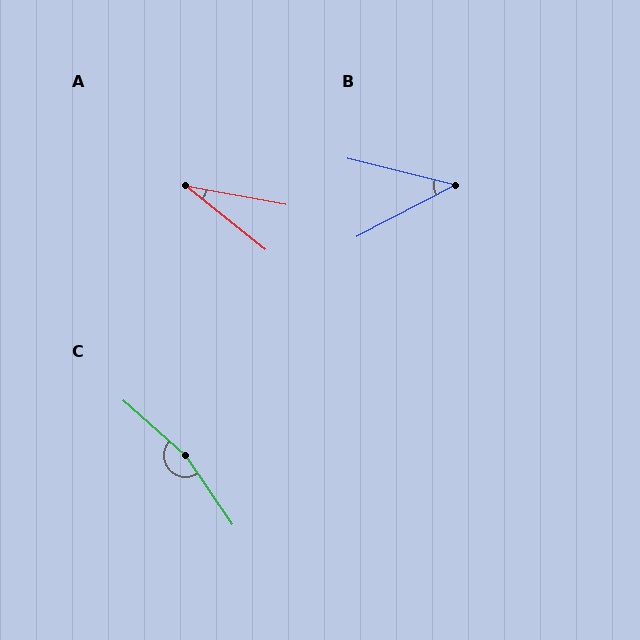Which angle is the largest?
C, at approximately 166 degrees.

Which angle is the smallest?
A, at approximately 28 degrees.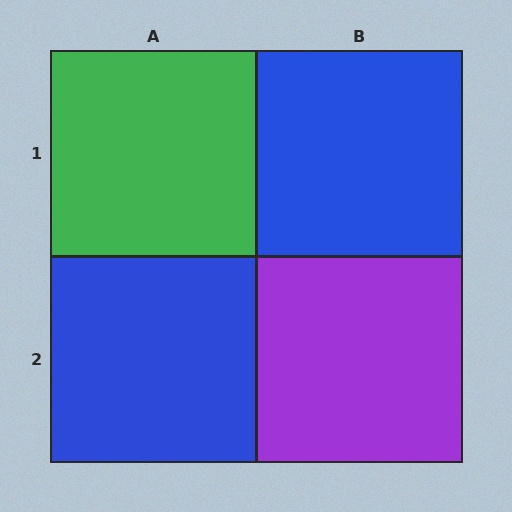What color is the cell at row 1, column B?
Blue.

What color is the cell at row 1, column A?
Green.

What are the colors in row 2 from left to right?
Blue, purple.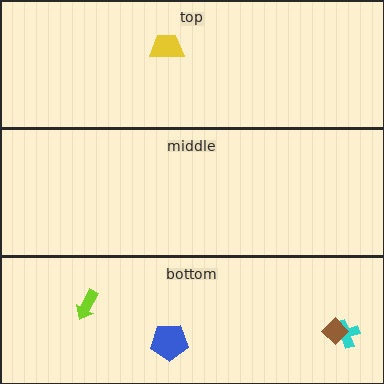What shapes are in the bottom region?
The cyan cross, the blue pentagon, the lime arrow, the brown diamond.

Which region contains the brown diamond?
The bottom region.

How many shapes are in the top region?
1.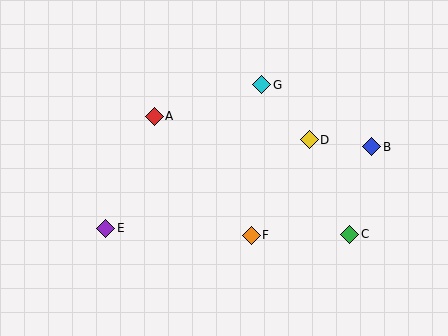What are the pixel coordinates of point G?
Point G is at (262, 85).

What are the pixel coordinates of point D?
Point D is at (309, 140).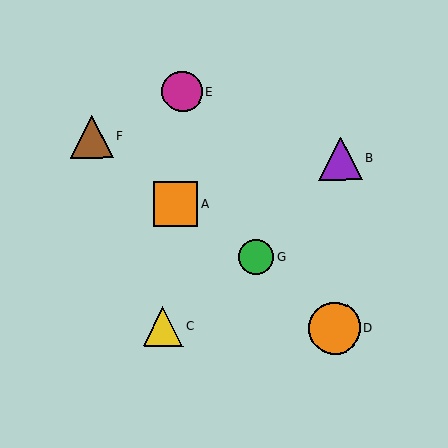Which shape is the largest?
The orange circle (labeled D) is the largest.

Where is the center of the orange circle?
The center of the orange circle is at (335, 328).